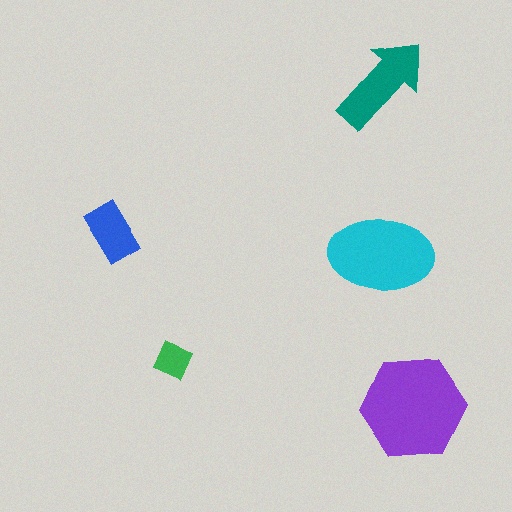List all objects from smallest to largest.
The green square, the blue rectangle, the teal arrow, the cyan ellipse, the purple hexagon.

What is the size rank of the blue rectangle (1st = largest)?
4th.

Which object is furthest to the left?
The blue rectangle is leftmost.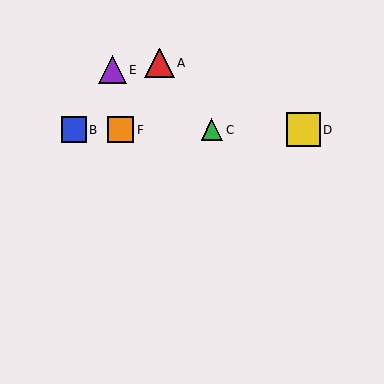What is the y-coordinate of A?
Object A is at y≈63.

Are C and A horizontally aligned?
No, C is at y≈130 and A is at y≈63.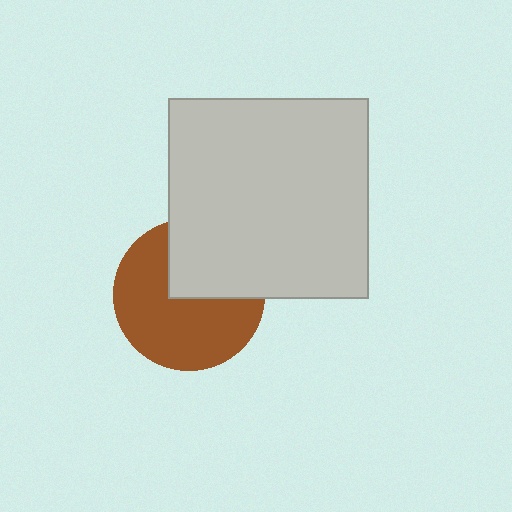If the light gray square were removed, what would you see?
You would see the complete brown circle.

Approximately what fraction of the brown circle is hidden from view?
Roughly 36% of the brown circle is hidden behind the light gray square.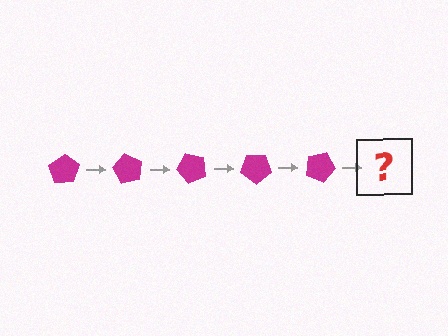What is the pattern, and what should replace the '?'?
The pattern is that the pentagon rotates 60 degrees each step. The '?' should be a magenta pentagon rotated 300 degrees.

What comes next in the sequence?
The next element should be a magenta pentagon rotated 300 degrees.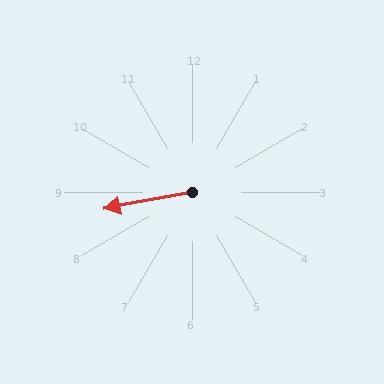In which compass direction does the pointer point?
West.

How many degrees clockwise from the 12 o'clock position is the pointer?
Approximately 259 degrees.